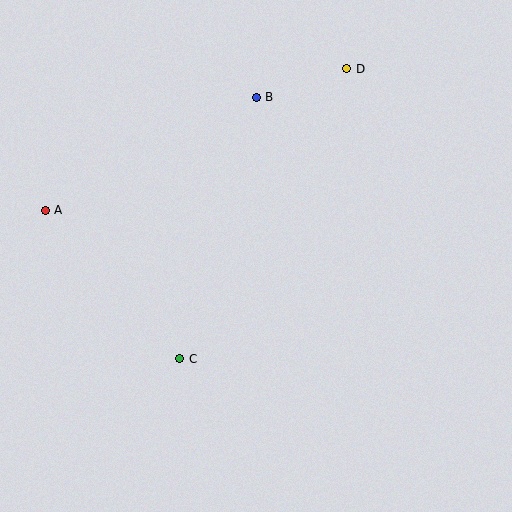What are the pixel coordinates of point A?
Point A is at (45, 210).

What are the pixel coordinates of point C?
Point C is at (180, 359).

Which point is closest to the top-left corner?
Point A is closest to the top-left corner.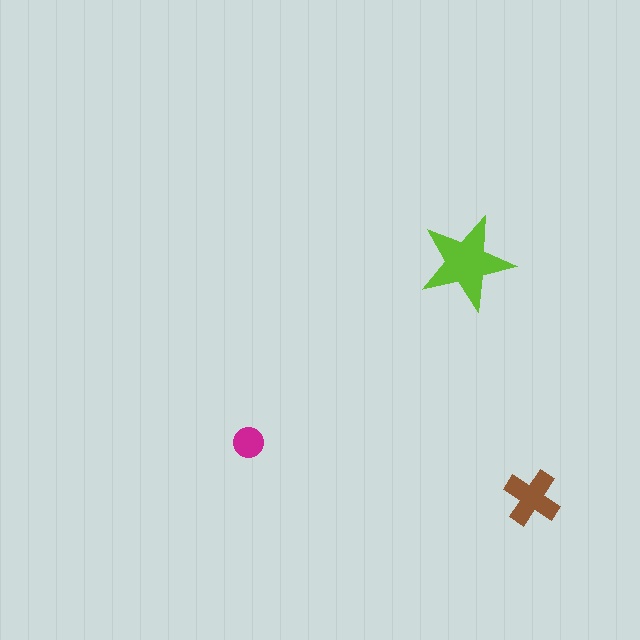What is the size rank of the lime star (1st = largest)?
1st.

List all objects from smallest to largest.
The magenta circle, the brown cross, the lime star.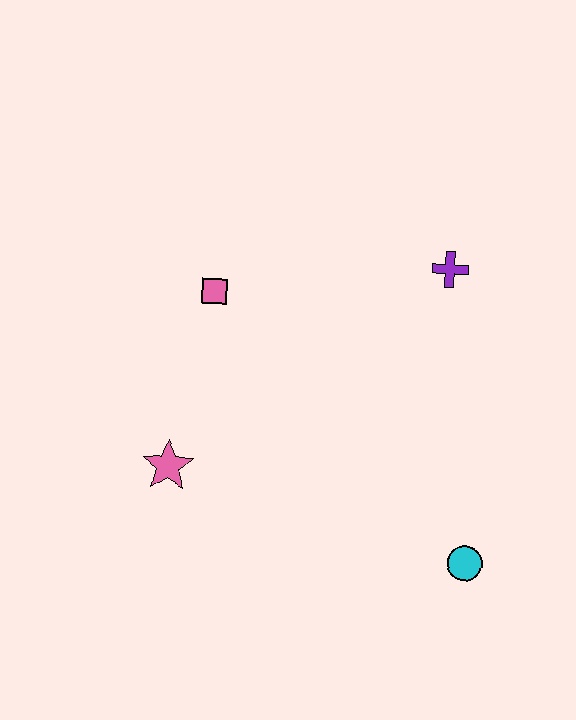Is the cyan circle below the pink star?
Yes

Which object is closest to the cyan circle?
The purple cross is closest to the cyan circle.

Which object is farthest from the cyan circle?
The pink square is farthest from the cyan circle.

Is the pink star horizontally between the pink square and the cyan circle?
No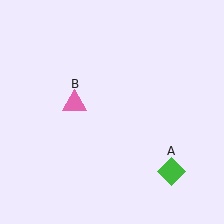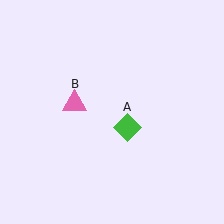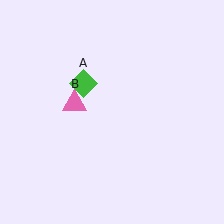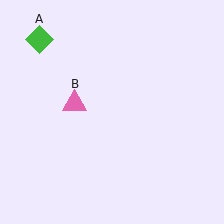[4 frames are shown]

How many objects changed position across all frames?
1 object changed position: green diamond (object A).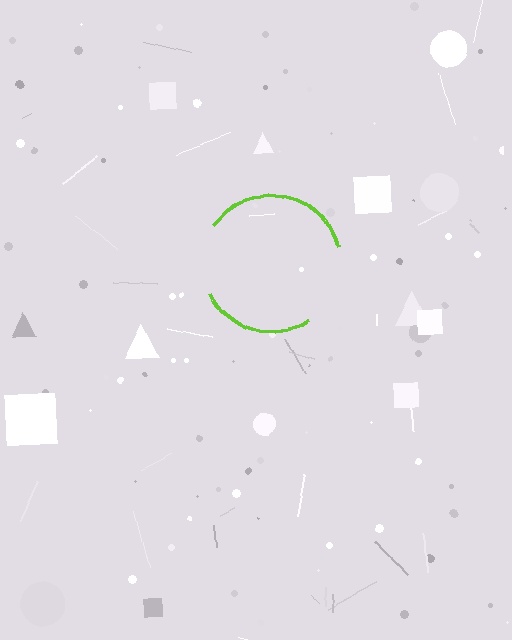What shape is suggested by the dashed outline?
The dashed outline suggests a circle.